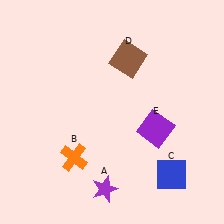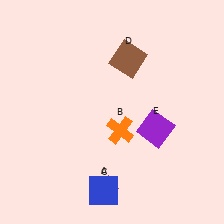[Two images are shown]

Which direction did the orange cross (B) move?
The orange cross (B) moved right.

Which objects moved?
The objects that moved are: the orange cross (B), the blue square (C).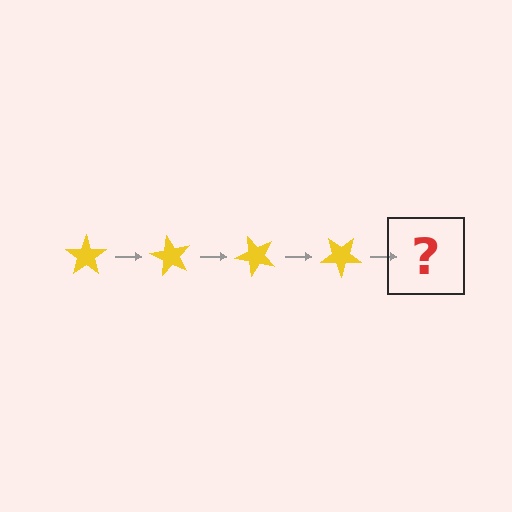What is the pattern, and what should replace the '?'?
The pattern is that the star rotates 60 degrees each step. The '?' should be a yellow star rotated 240 degrees.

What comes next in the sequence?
The next element should be a yellow star rotated 240 degrees.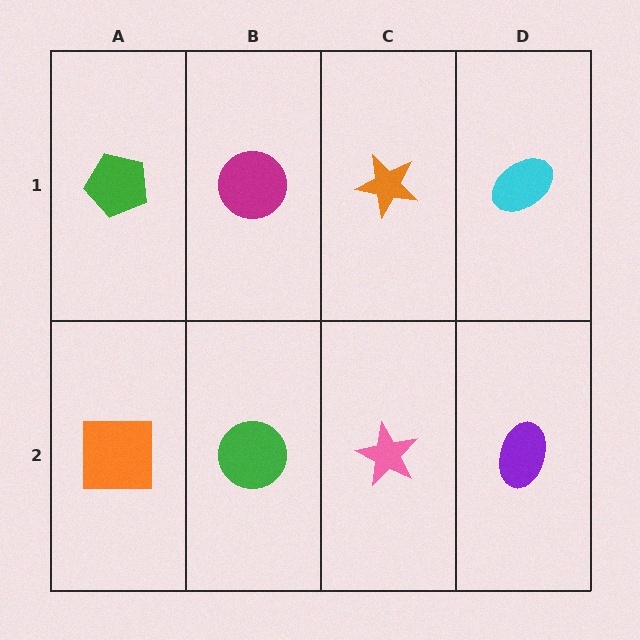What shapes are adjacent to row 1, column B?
A green circle (row 2, column B), a green pentagon (row 1, column A), an orange star (row 1, column C).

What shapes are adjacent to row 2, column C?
An orange star (row 1, column C), a green circle (row 2, column B), a purple ellipse (row 2, column D).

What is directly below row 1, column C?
A pink star.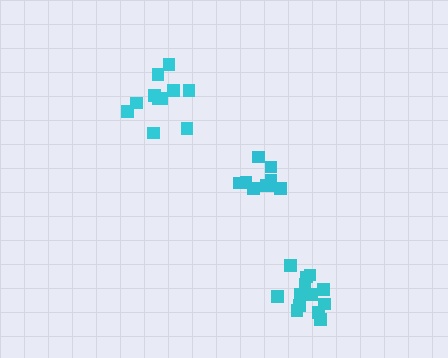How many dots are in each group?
Group 1: 14 dots, Group 2: 11 dots, Group 3: 9 dots (34 total).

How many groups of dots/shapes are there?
There are 3 groups.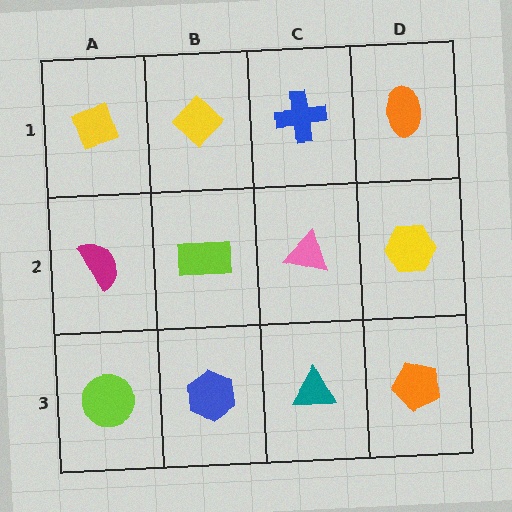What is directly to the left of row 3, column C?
A blue hexagon.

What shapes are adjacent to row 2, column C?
A blue cross (row 1, column C), a teal triangle (row 3, column C), a lime rectangle (row 2, column B), a yellow hexagon (row 2, column D).